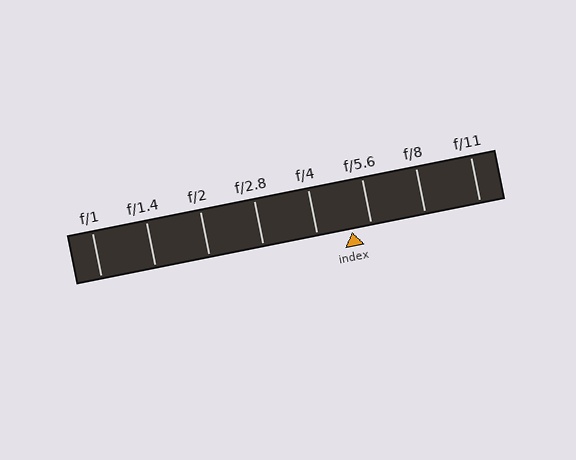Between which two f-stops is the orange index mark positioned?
The index mark is between f/4 and f/5.6.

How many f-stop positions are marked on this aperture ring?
There are 8 f-stop positions marked.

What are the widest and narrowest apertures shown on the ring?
The widest aperture shown is f/1 and the narrowest is f/11.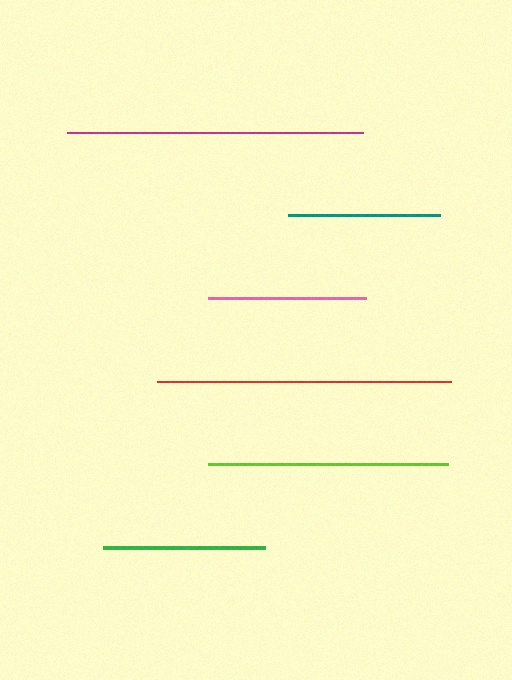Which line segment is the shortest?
The teal line is the shortest at approximately 152 pixels.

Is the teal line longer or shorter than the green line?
The green line is longer than the teal line.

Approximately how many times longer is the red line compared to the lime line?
The red line is approximately 1.2 times the length of the lime line.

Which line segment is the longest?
The magenta line is the longest at approximately 297 pixels.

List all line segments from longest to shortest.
From longest to shortest: magenta, red, lime, green, pink, teal.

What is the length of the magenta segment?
The magenta segment is approximately 297 pixels long.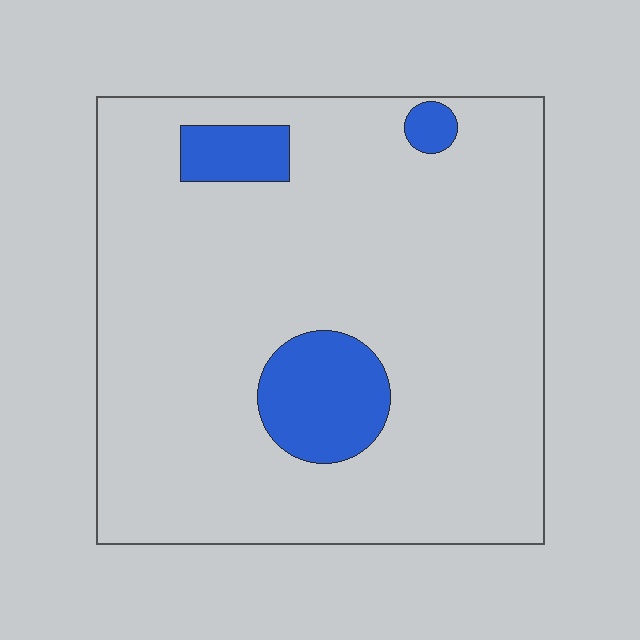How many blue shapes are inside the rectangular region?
3.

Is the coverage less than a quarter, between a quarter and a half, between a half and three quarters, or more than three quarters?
Less than a quarter.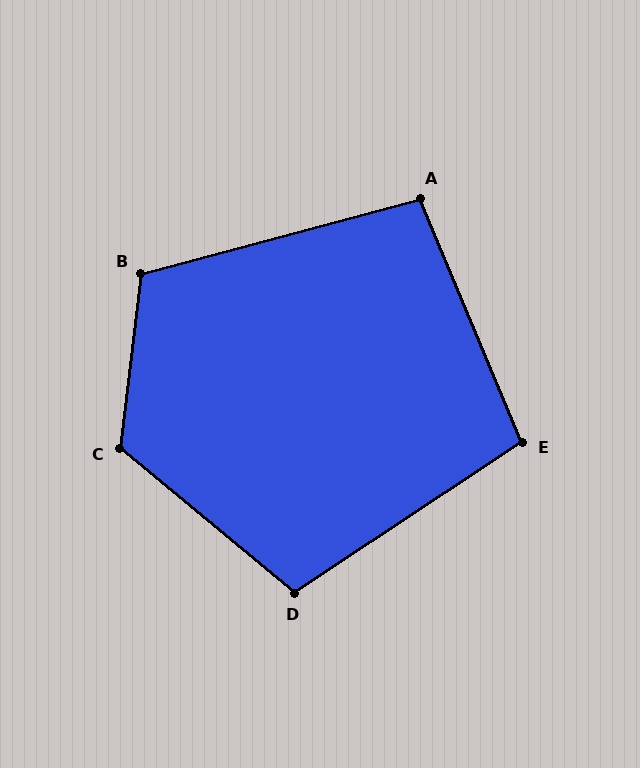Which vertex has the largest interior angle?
C, at approximately 123 degrees.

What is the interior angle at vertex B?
Approximately 112 degrees (obtuse).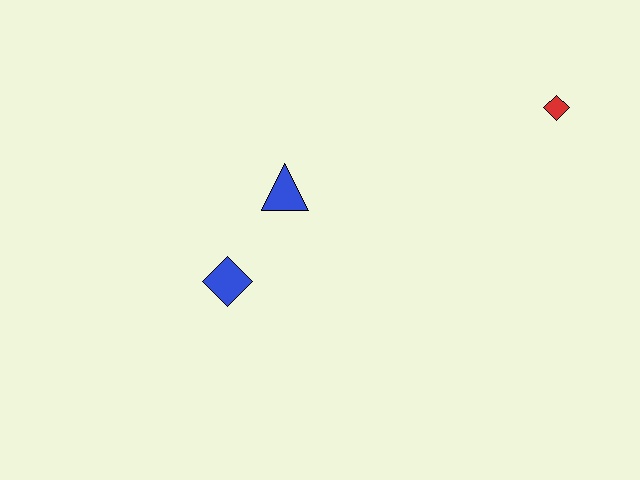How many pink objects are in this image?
There are no pink objects.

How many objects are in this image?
There are 3 objects.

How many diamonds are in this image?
There are 2 diamonds.